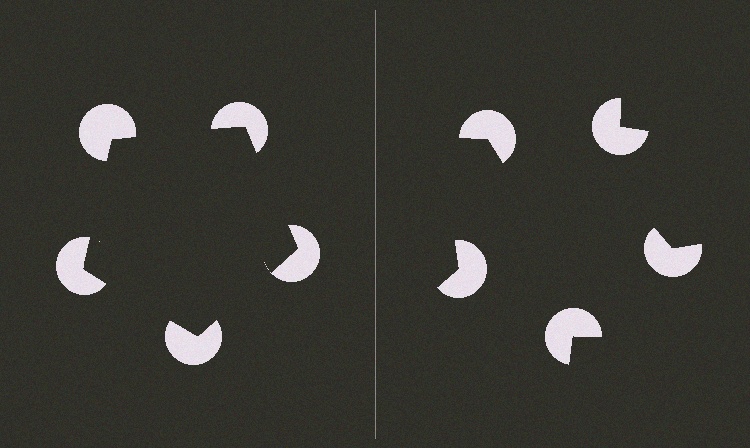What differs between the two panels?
The pac-man discs are positioned identically on both sides; only the wedge orientations differ. On the left they align to a pentagon; on the right they are misaligned.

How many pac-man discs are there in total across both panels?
10 — 5 on each side.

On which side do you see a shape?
An illusory pentagon appears on the left side. On the right side the wedge cuts are rotated, so no coherent shape forms.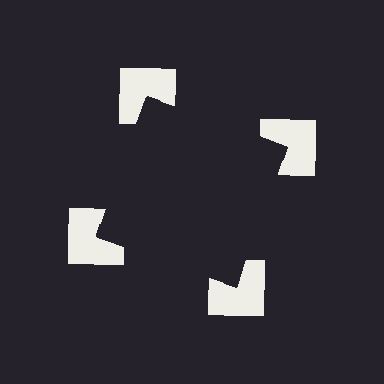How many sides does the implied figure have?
4 sides.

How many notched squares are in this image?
There are 4 — one at each vertex of the illusory square.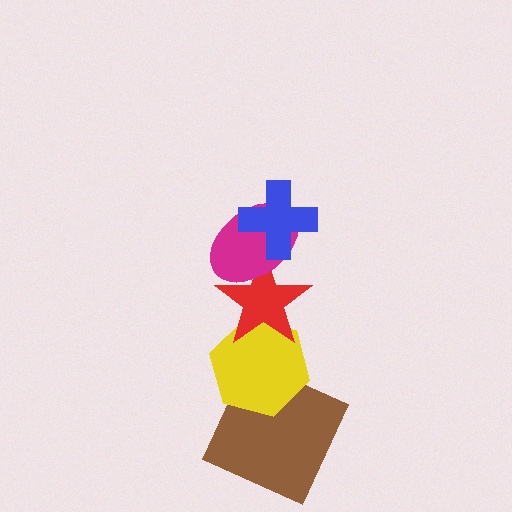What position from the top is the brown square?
The brown square is 5th from the top.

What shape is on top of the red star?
The magenta ellipse is on top of the red star.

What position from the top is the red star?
The red star is 3rd from the top.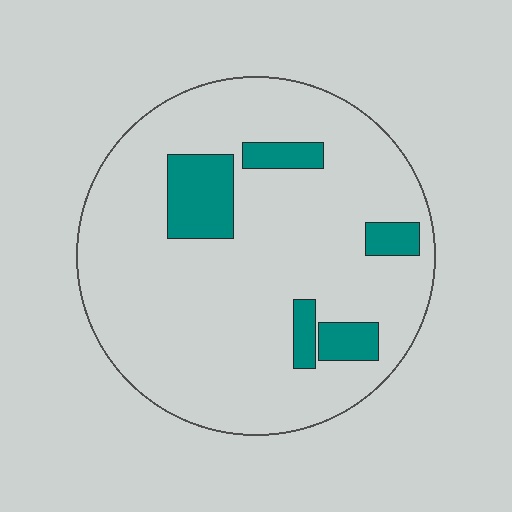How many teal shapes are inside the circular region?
5.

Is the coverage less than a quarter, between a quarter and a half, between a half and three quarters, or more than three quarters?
Less than a quarter.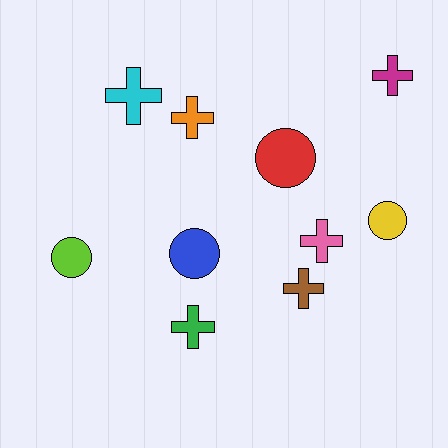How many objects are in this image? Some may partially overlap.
There are 10 objects.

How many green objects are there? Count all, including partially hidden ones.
There is 1 green object.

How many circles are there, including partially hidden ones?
There are 4 circles.